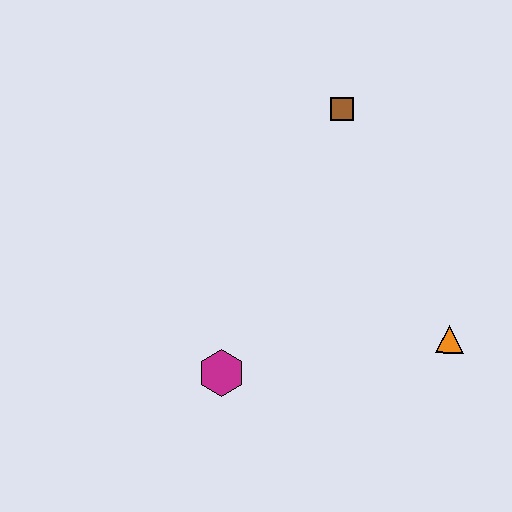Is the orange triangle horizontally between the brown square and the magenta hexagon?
No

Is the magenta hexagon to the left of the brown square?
Yes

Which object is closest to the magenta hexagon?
The orange triangle is closest to the magenta hexagon.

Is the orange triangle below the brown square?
Yes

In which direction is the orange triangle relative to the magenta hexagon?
The orange triangle is to the right of the magenta hexagon.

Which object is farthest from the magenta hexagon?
The brown square is farthest from the magenta hexagon.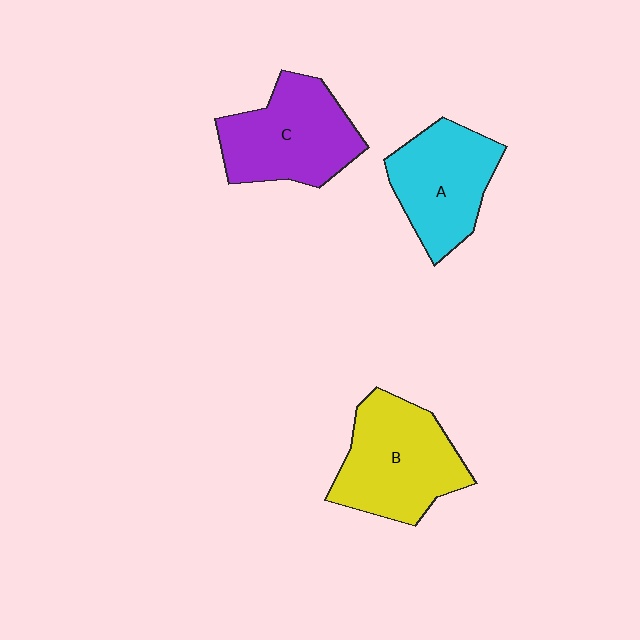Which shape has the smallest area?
Shape A (cyan).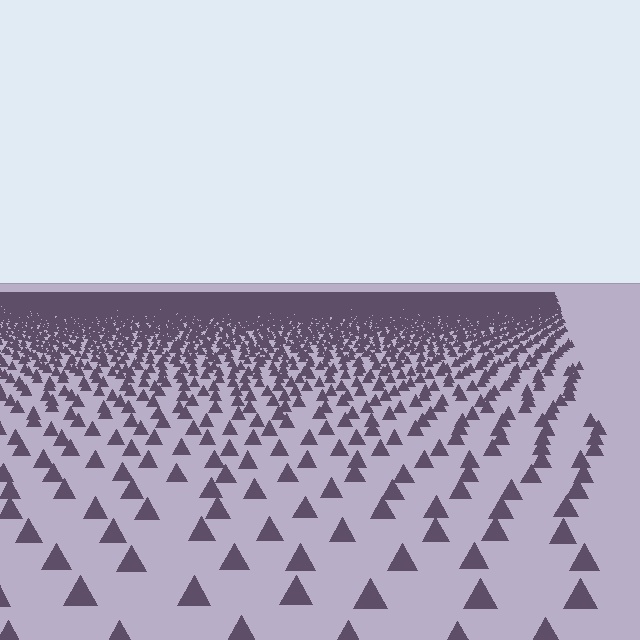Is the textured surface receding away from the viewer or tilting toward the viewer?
The surface is receding away from the viewer. Texture elements get smaller and denser toward the top.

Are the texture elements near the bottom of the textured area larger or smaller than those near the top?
Larger. Near the bottom, elements are closer to the viewer and appear at a bigger on-screen size.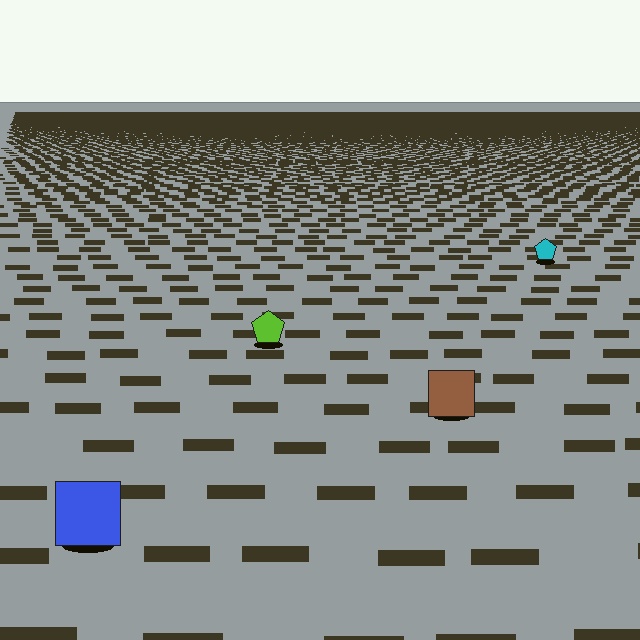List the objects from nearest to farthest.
From nearest to farthest: the blue square, the brown square, the lime pentagon, the cyan pentagon.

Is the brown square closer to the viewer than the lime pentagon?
Yes. The brown square is closer — you can tell from the texture gradient: the ground texture is coarser near it.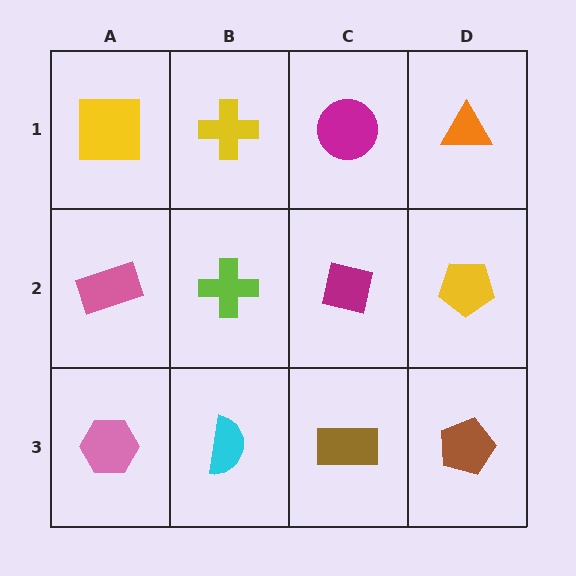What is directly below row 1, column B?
A lime cross.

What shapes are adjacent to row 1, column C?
A magenta square (row 2, column C), a yellow cross (row 1, column B), an orange triangle (row 1, column D).